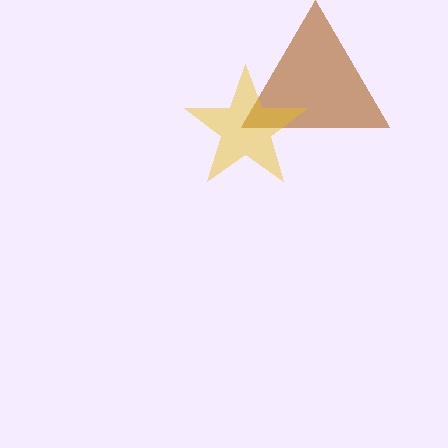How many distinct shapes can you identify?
There are 2 distinct shapes: a brown triangle, a yellow star.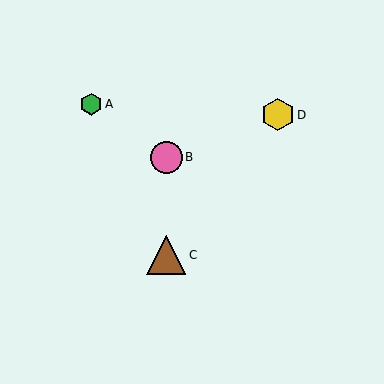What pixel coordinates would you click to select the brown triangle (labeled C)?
Click at (166, 255) to select the brown triangle C.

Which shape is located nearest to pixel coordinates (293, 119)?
The yellow hexagon (labeled D) at (278, 115) is nearest to that location.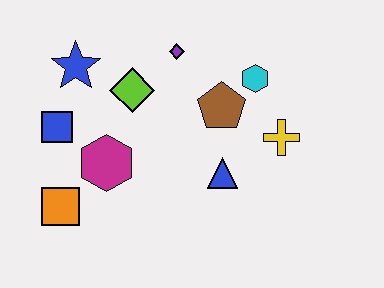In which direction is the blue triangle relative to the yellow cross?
The blue triangle is to the left of the yellow cross.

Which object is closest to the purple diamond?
The lime diamond is closest to the purple diamond.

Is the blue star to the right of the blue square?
Yes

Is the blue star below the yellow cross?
No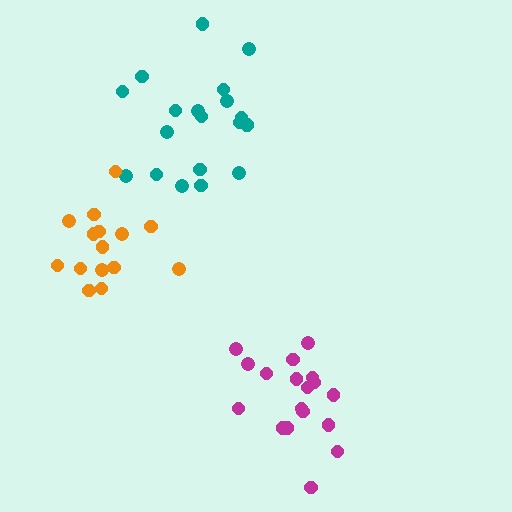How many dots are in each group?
Group 1: 18 dots, Group 2: 20 dots, Group 3: 15 dots (53 total).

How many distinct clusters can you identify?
There are 3 distinct clusters.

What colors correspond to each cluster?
The clusters are colored: magenta, teal, orange.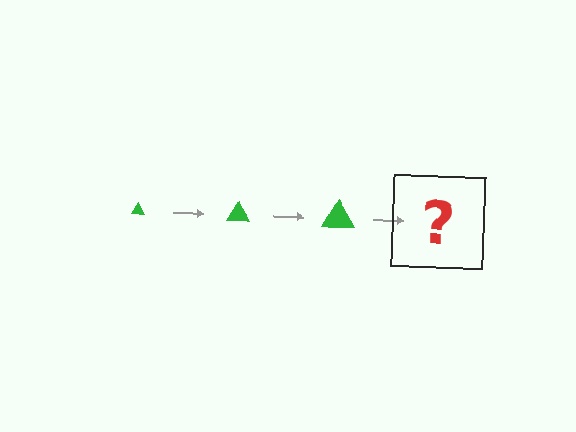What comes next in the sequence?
The next element should be a green triangle, larger than the previous one.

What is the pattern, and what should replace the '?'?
The pattern is that the triangle gets progressively larger each step. The '?' should be a green triangle, larger than the previous one.